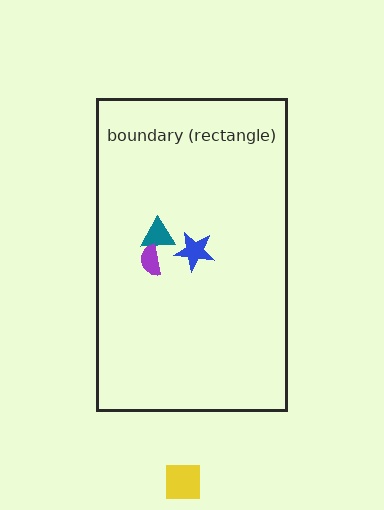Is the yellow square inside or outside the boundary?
Outside.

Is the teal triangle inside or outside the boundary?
Inside.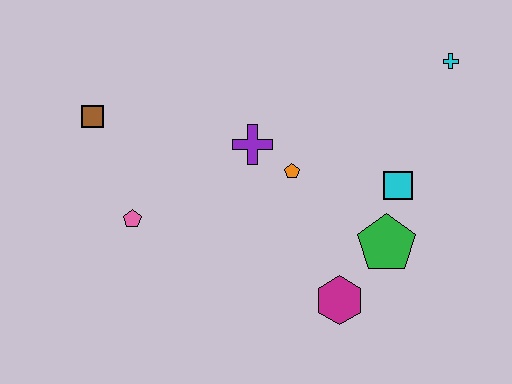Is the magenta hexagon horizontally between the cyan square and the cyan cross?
No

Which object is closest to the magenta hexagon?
The green pentagon is closest to the magenta hexagon.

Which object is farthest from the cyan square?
The brown square is farthest from the cyan square.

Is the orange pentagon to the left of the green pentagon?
Yes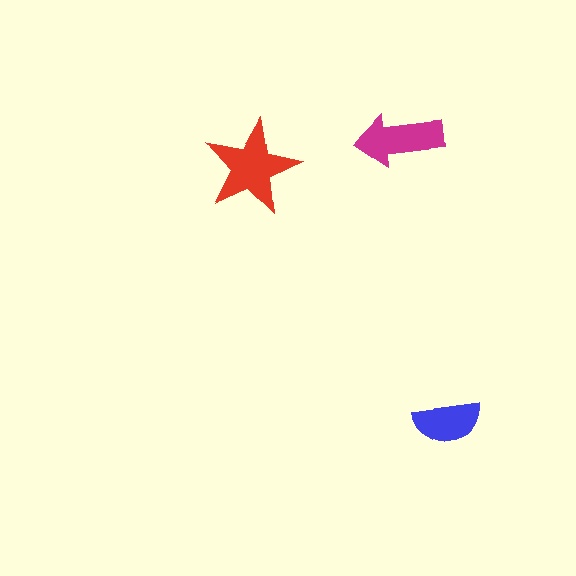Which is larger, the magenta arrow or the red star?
The red star.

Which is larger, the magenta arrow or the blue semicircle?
The magenta arrow.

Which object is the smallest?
The blue semicircle.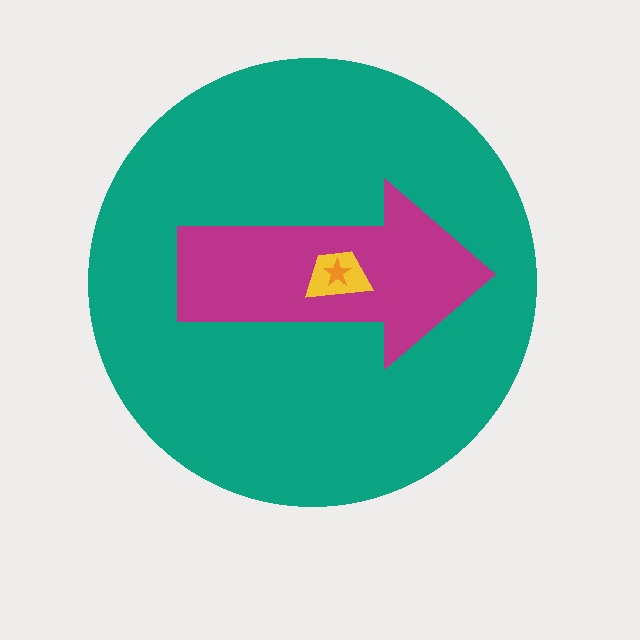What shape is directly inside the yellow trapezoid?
The orange star.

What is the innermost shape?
The orange star.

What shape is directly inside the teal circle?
The magenta arrow.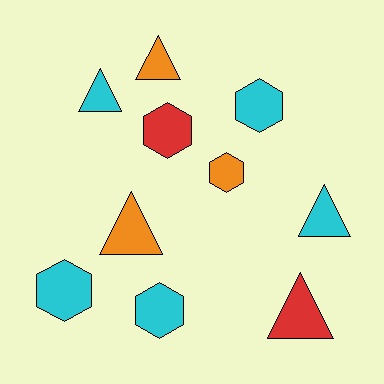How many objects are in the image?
There are 10 objects.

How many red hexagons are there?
There is 1 red hexagon.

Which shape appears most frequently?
Triangle, with 5 objects.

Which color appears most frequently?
Cyan, with 5 objects.